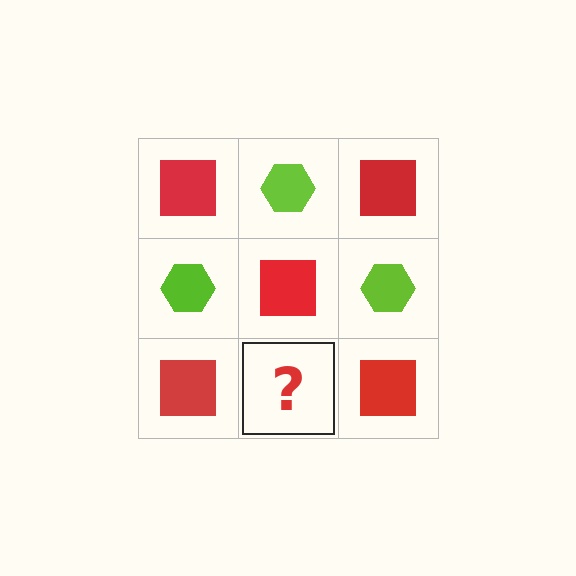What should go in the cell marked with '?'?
The missing cell should contain a lime hexagon.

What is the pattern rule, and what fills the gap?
The rule is that it alternates red square and lime hexagon in a checkerboard pattern. The gap should be filled with a lime hexagon.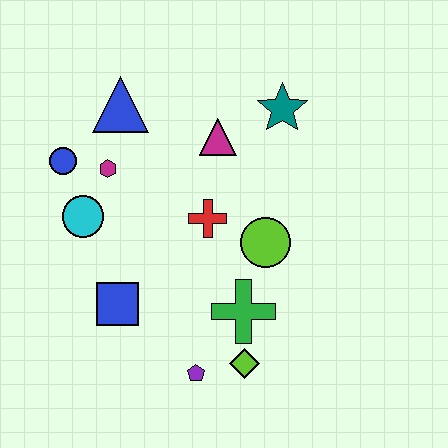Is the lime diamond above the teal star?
No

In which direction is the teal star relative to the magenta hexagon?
The teal star is to the right of the magenta hexagon.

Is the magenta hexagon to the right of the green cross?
No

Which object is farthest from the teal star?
The purple pentagon is farthest from the teal star.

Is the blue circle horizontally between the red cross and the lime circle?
No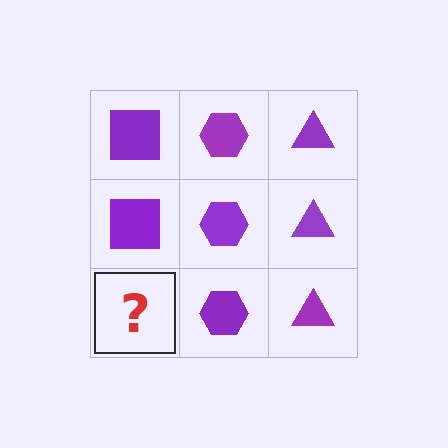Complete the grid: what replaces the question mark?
The question mark should be replaced with a purple square.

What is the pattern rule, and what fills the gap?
The rule is that each column has a consistent shape. The gap should be filled with a purple square.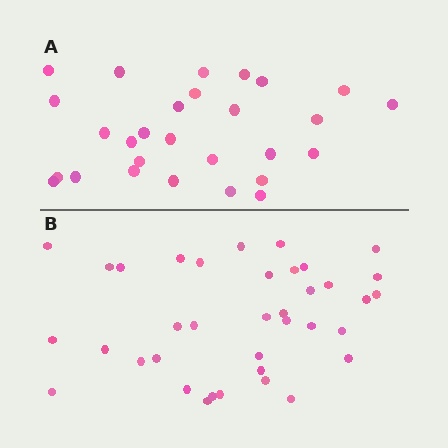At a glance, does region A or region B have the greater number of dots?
Region B (the bottom region) has more dots.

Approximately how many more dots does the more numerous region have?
Region B has roughly 8 or so more dots than region A.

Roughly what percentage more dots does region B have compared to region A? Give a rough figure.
About 30% more.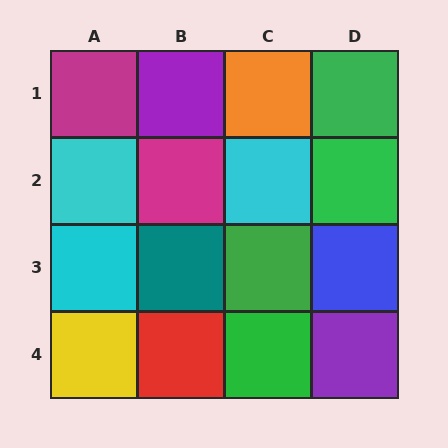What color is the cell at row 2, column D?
Green.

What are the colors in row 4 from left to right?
Yellow, red, green, purple.